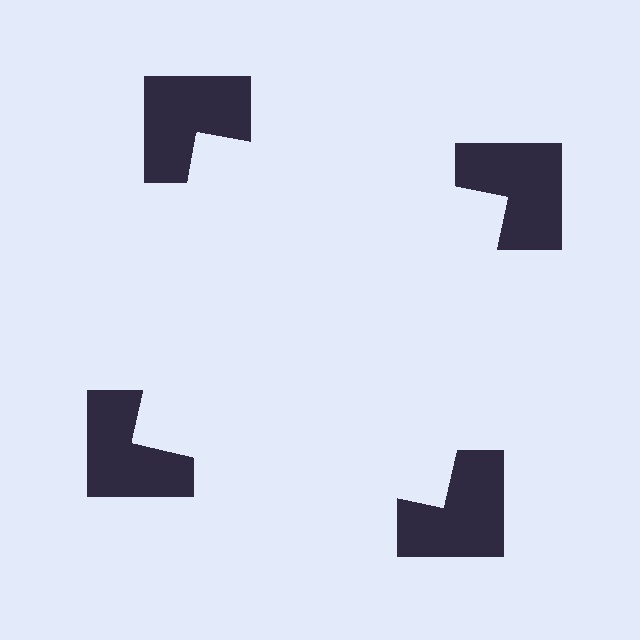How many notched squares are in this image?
There are 4 — one at each vertex of the illusory square.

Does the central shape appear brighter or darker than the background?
It typically appears slightly brighter than the background, even though no actual brightness change is drawn.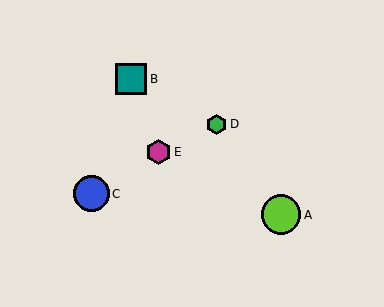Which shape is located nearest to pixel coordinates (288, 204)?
The lime circle (labeled A) at (281, 215) is nearest to that location.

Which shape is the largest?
The lime circle (labeled A) is the largest.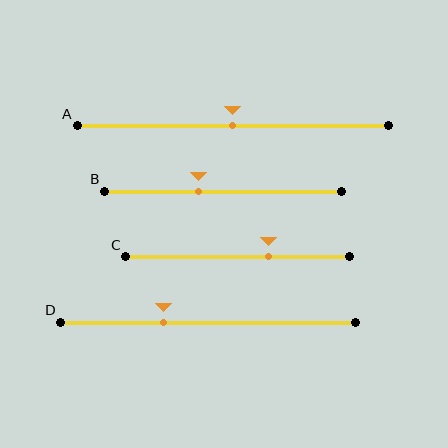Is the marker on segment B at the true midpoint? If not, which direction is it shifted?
No, the marker on segment B is shifted to the left by about 10% of the segment length.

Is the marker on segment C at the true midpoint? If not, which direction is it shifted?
No, the marker on segment C is shifted to the right by about 14% of the segment length.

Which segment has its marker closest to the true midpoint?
Segment A has its marker closest to the true midpoint.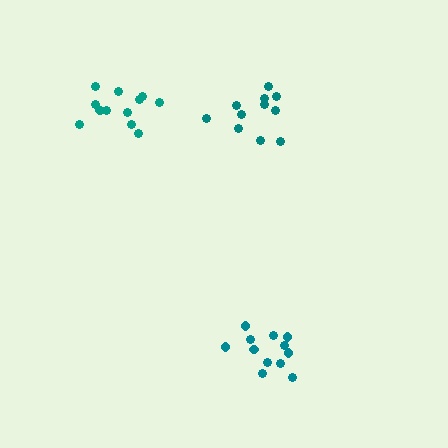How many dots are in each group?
Group 1: 12 dots, Group 2: 12 dots, Group 3: 11 dots (35 total).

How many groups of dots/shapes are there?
There are 3 groups.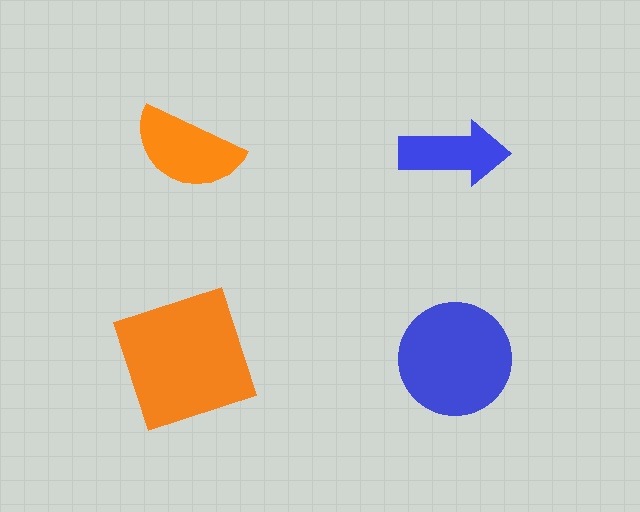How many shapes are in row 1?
2 shapes.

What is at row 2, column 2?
A blue circle.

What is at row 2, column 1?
An orange square.